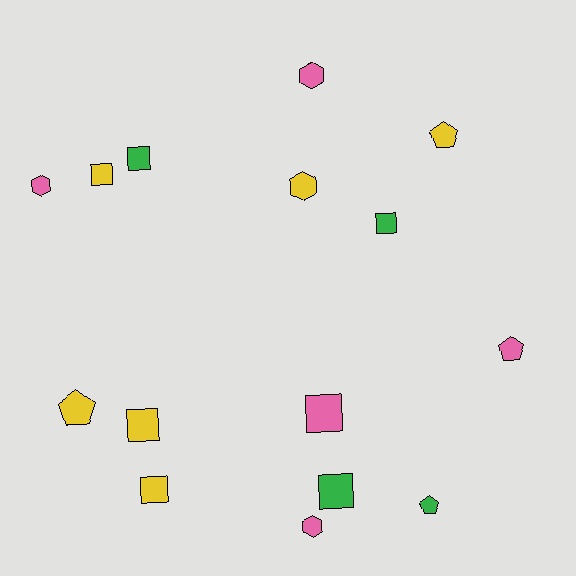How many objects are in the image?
There are 15 objects.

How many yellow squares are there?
There are 3 yellow squares.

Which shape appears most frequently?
Square, with 7 objects.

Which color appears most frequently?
Yellow, with 6 objects.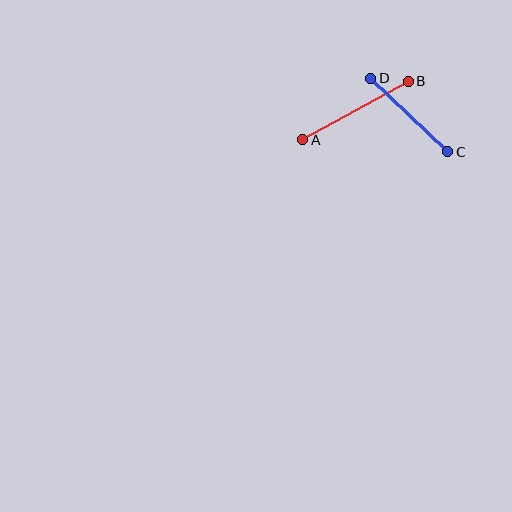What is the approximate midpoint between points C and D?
The midpoint is at approximately (409, 115) pixels.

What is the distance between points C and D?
The distance is approximately 106 pixels.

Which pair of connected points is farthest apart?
Points A and B are farthest apart.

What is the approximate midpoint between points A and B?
The midpoint is at approximately (356, 111) pixels.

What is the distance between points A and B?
The distance is approximately 120 pixels.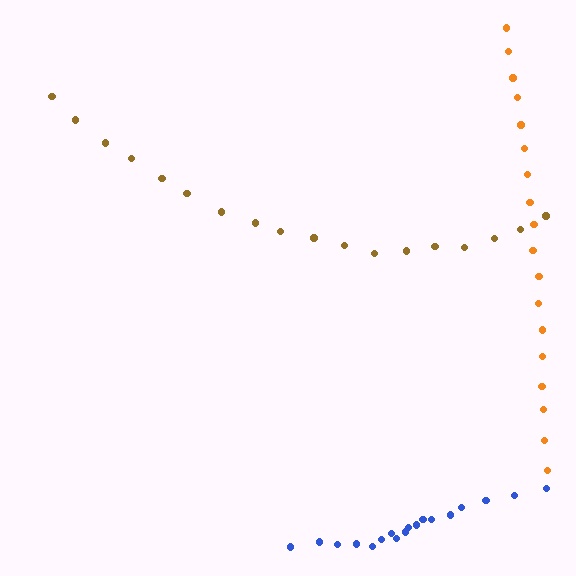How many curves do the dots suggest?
There are 3 distinct paths.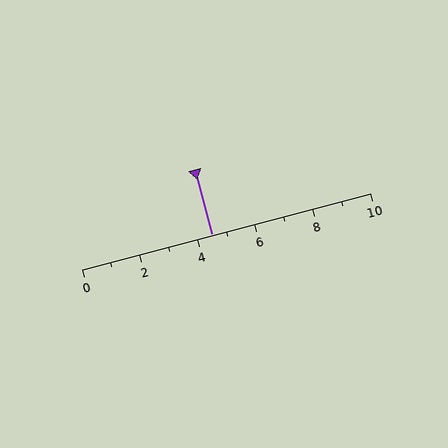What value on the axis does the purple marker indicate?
The marker indicates approximately 4.5.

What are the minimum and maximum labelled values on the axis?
The axis runs from 0 to 10.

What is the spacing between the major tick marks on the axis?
The major ticks are spaced 2 apart.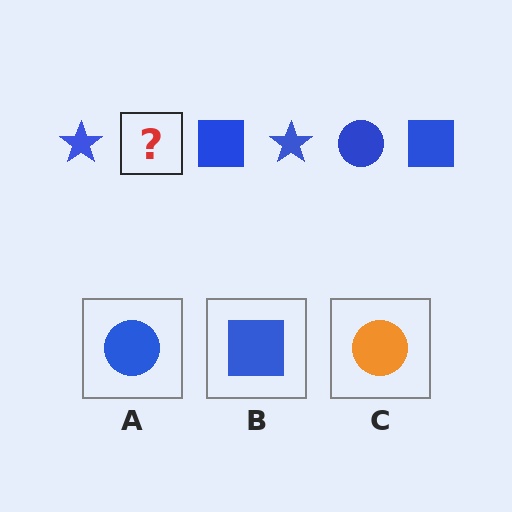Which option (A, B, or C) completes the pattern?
A.